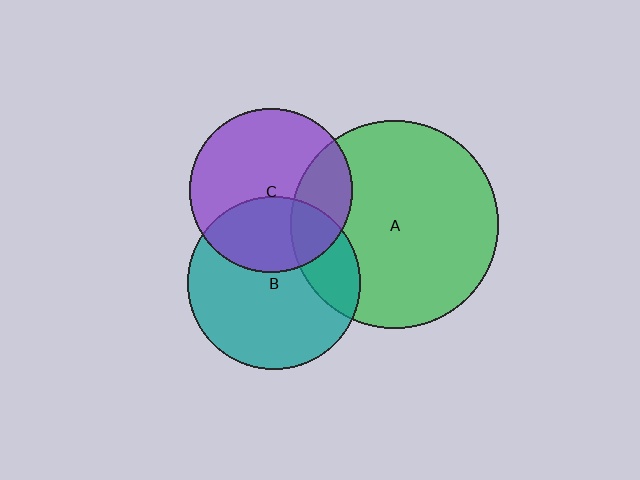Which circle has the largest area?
Circle A (green).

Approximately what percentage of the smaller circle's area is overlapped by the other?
Approximately 25%.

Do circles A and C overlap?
Yes.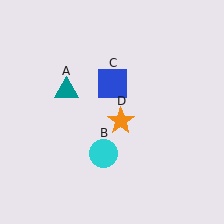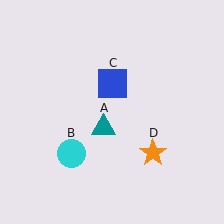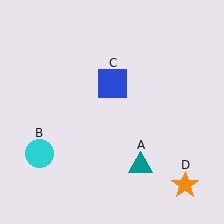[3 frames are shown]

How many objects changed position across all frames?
3 objects changed position: teal triangle (object A), cyan circle (object B), orange star (object D).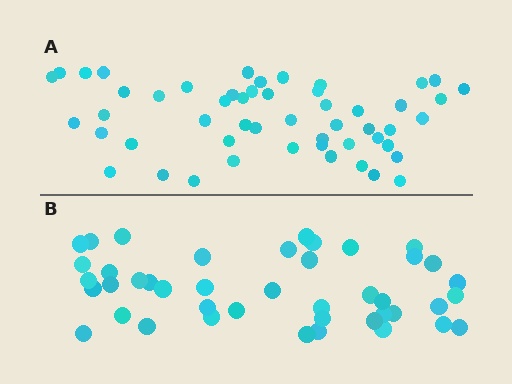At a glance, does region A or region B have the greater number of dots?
Region A (the top region) has more dots.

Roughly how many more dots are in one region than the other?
Region A has roughly 8 or so more dots than region B.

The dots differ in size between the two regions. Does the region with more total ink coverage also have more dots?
No. Region B has more total ink coverage because its dots are larger, but region A actually contains more individual dots. Total area can be misleading — the number of items is what matters here.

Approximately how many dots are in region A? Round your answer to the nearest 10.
About 50 dots. (The exact count is 52, which rounds to 50.)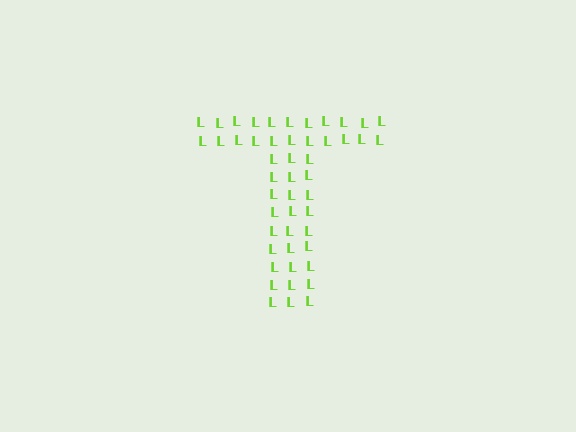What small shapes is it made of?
It is made of small letter L's.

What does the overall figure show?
The overall figure shows the letter T.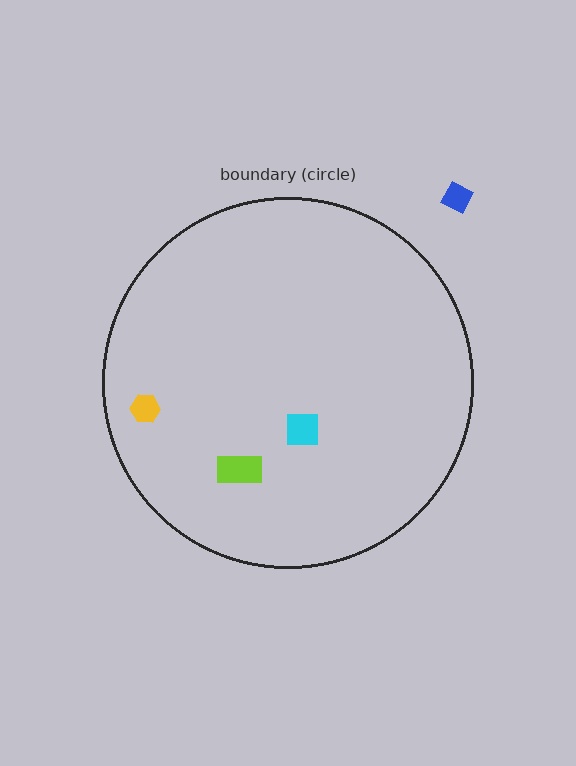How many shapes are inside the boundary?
3 inside, 1 outside.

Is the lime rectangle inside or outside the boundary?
Inside.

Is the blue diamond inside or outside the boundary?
Outside.